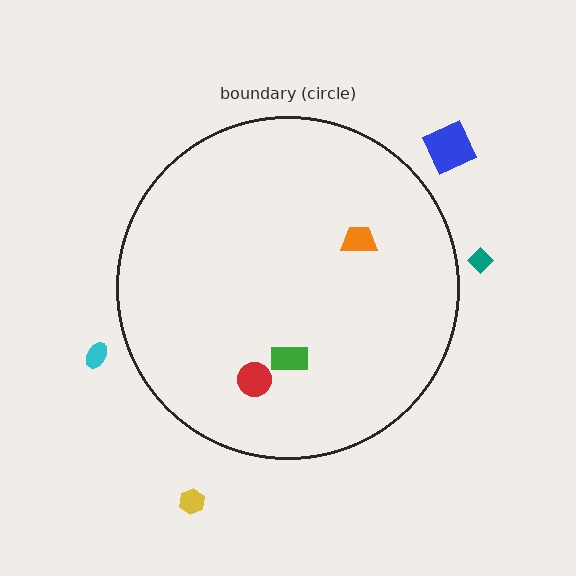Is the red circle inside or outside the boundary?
Inside.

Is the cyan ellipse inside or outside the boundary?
Outside.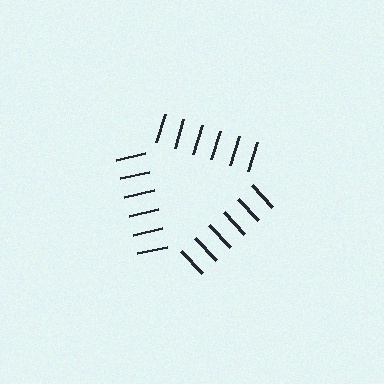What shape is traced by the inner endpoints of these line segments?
An illusory triangle — the line segments terminate on its edges but no continuous stroke is drawn.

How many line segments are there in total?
18 — 6 along each of the 3 edges.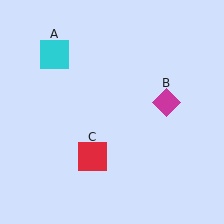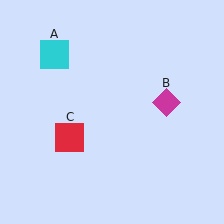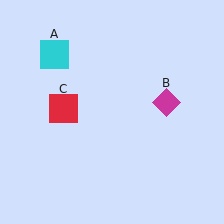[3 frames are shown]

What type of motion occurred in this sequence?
The red square (object C) rotated clockwise around the center of the scene.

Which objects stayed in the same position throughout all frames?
Cyan square (object A) and magenta diamond (object B) remained stationary.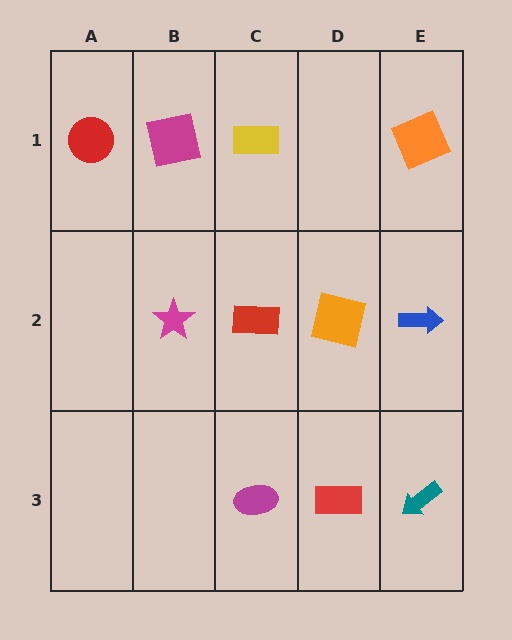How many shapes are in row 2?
4 shapes.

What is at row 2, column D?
An orange square.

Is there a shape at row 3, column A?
No, that cell is empty.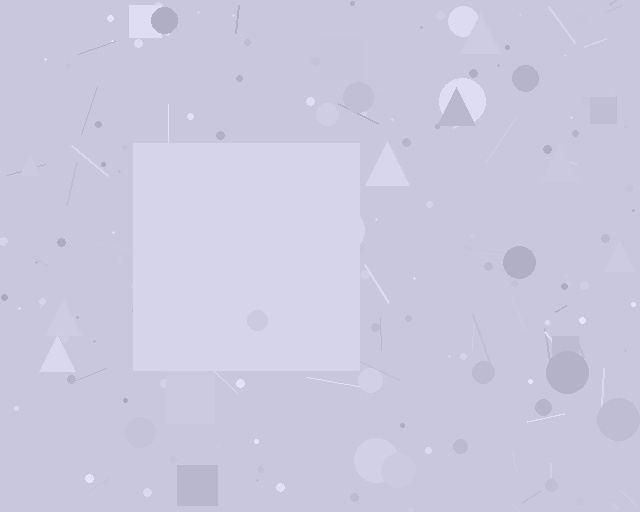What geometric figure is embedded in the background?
A square is embedded in the background.